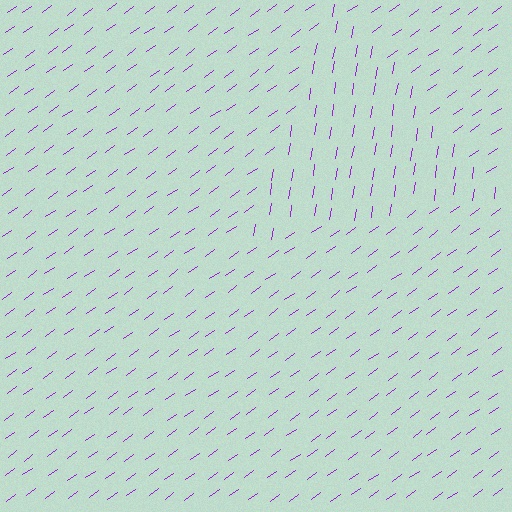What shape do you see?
I see a triangle.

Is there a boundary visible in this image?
Yes, there is a texture boundary formed by a change in line orientation.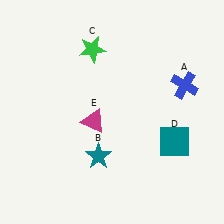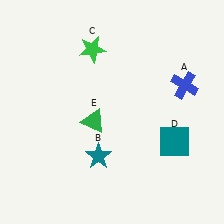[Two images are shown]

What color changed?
The triangle (E) changed from magenta in Image 1 to green in Image 2.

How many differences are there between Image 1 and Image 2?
There is 1 difference between the two images.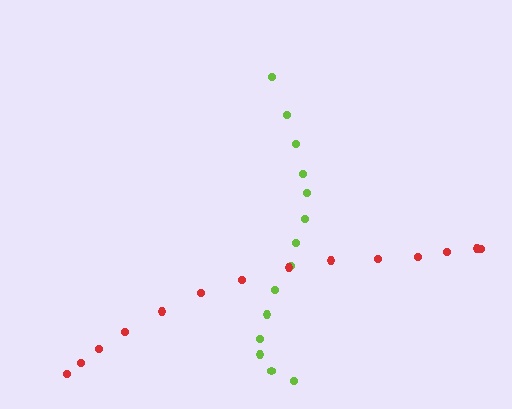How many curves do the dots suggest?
There are 2 distinct paths.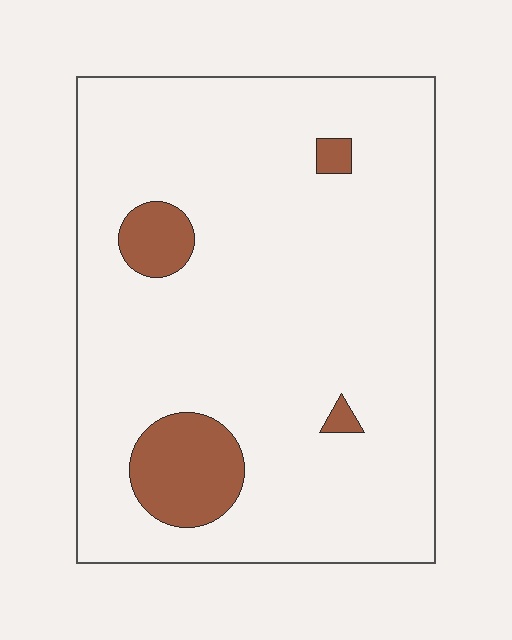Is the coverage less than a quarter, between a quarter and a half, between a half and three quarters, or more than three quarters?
Less than a quarter.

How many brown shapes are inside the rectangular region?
4.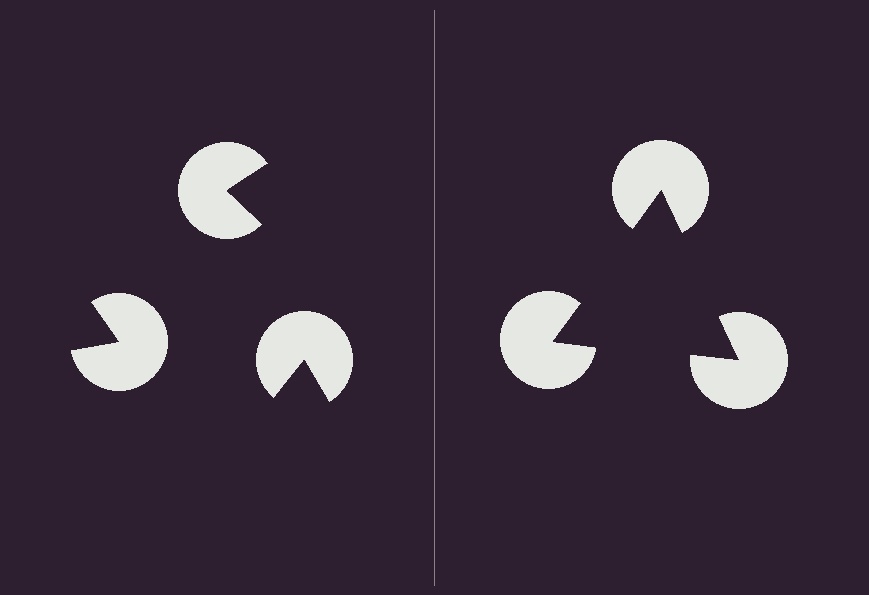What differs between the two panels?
The pac-man discs are positioned identically on both sides; only the wedge orientations differ. On the right they align to a triangle; on the left they are misaligned.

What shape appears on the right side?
An illusory triangle.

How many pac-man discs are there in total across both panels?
6 — 3 on each side.